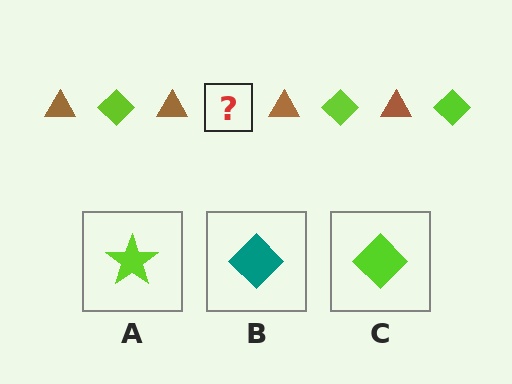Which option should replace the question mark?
Option C.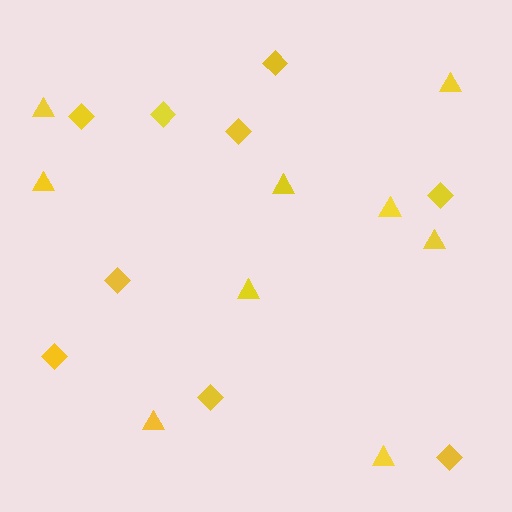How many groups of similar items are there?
There are 2 groups: one group of diamonds (9) and one group of triangles (9).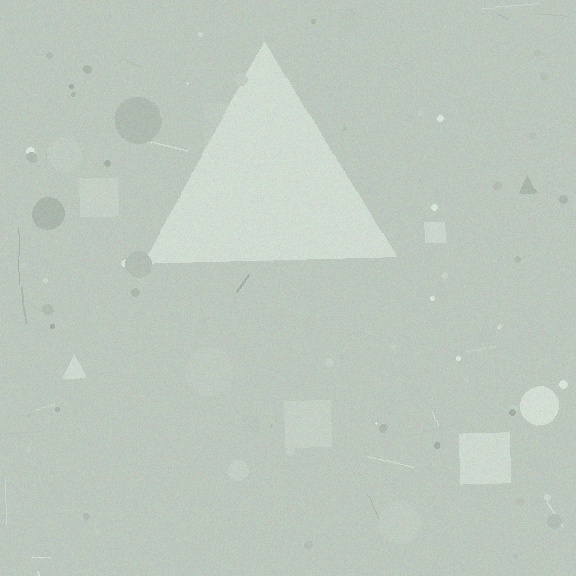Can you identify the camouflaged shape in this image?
The camouflaged shape is a triangle.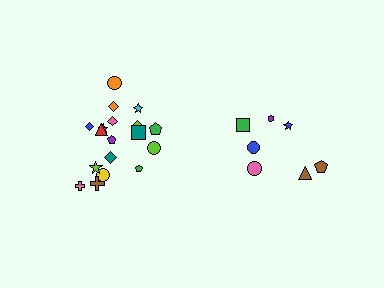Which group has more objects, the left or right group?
The left group.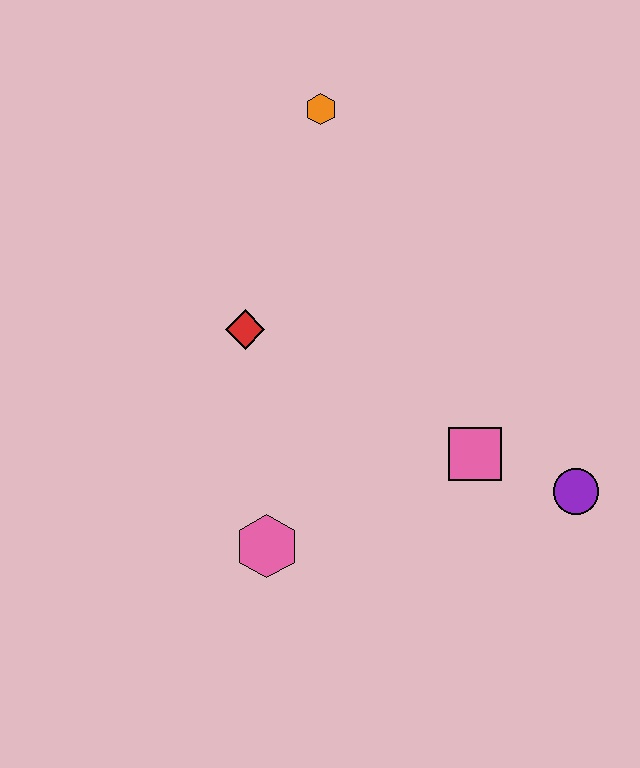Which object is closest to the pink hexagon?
The red diamond is closest to the pink hexagon.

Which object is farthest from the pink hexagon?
The orange hexagon is farthest from the pink hexagon.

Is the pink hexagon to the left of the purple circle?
Yes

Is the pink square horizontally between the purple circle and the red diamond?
Yes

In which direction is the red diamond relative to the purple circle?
The red diamond is to the left of the purple circle.